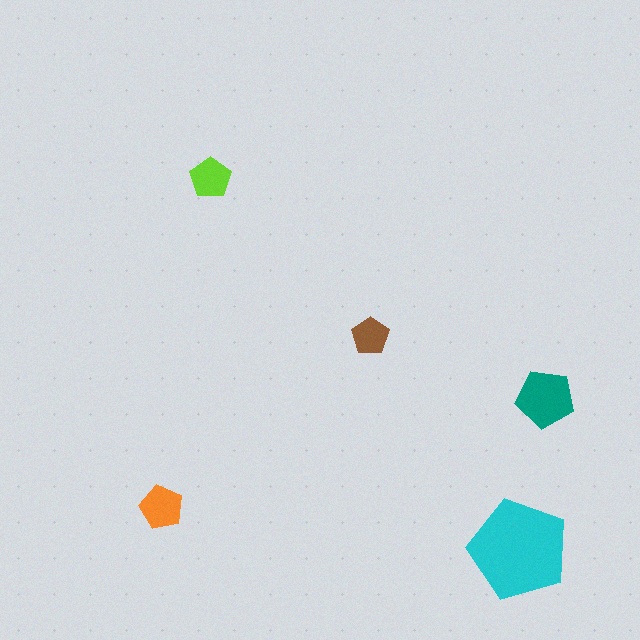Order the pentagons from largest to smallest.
the cyan one, the teal one, the orange one, the lime one, the brown one.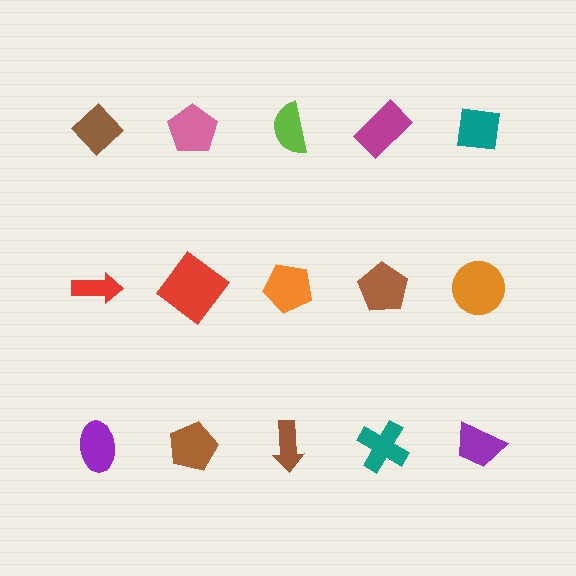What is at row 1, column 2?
A pink pentagon.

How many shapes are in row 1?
5 shapes.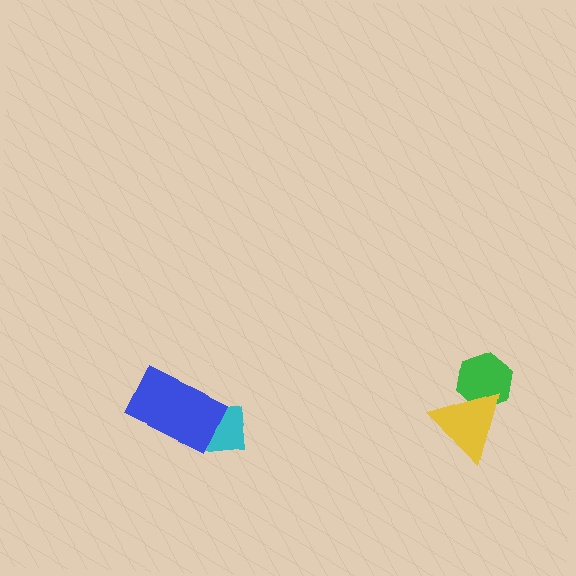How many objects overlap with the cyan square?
1 object overlaps with the cyan square.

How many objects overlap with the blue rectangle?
1 object overlaps with the blue rectangle.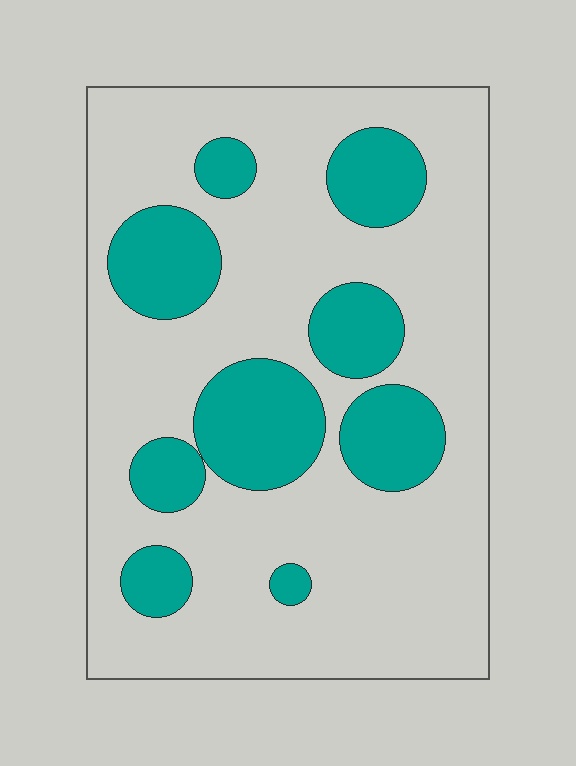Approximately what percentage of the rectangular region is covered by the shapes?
Approximately 25%.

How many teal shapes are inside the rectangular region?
9.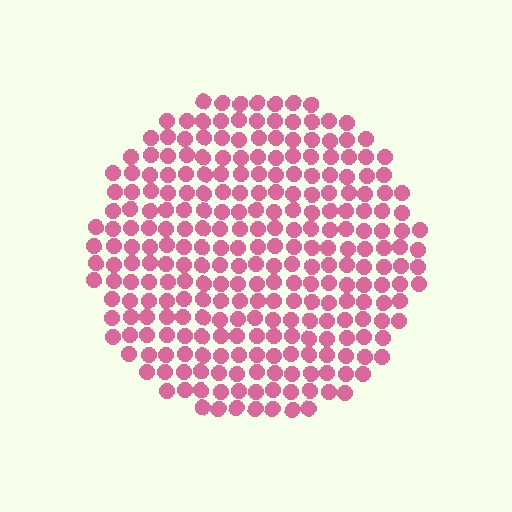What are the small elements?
The small elements are circles.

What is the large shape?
The large shape is a circle.